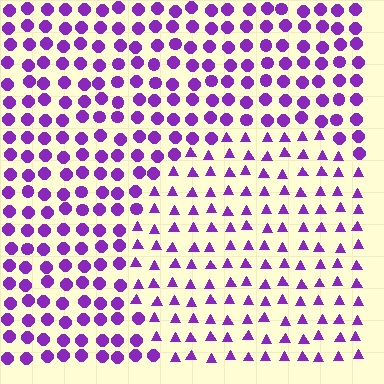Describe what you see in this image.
The image is filled with small purple elements arranged in a uniform grid. A circle-shaped region contains triangles, while the surrounding area contains circles. The boundary is defined purely by the change in element shape.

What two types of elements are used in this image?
The image uses triangles inside the circle region and circles outside it.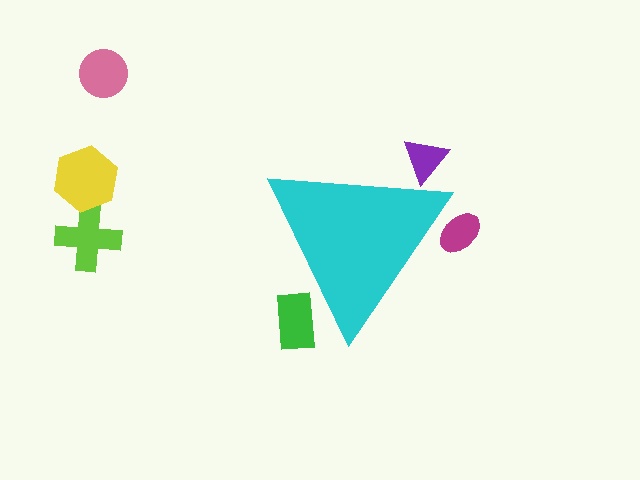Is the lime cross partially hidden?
No, the lime cross is fully visible.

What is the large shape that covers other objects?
A cyan triangle.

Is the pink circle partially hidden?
No, the pink circle is fully visible.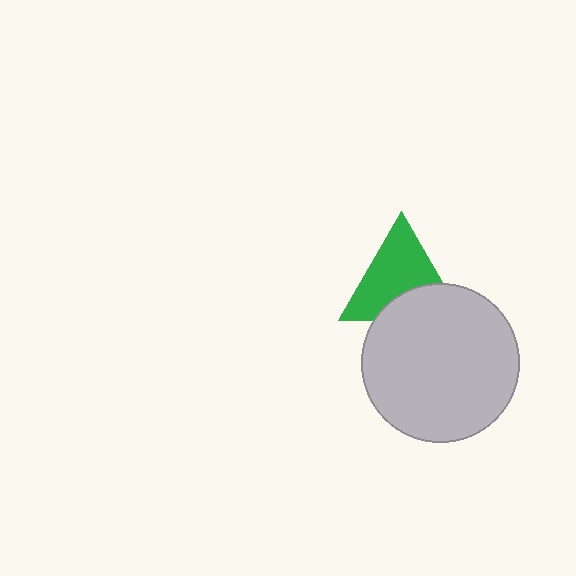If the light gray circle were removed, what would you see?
You would see the complete green triangle.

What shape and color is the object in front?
The object in front is a light gray circle.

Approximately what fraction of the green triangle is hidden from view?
Roughly 33% of the green triangle is hidden behind the light gray circle.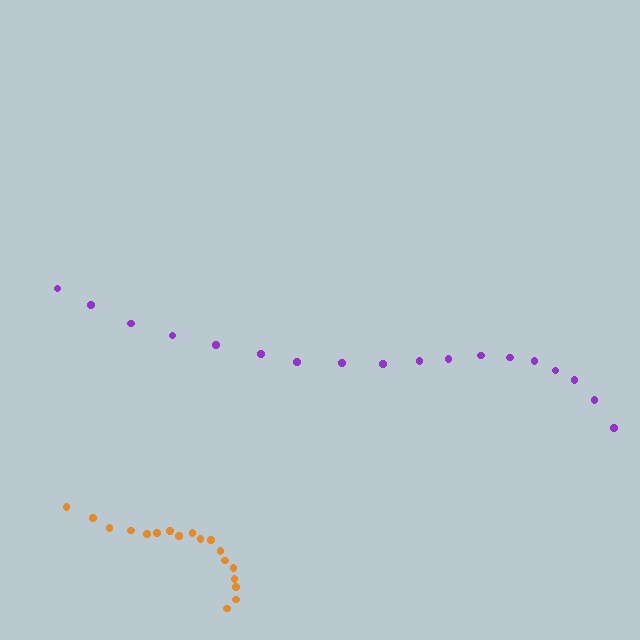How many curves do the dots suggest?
There are 2 distinct paths.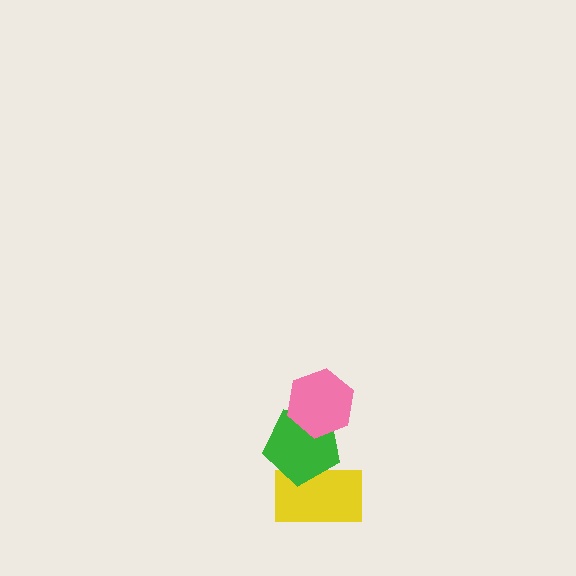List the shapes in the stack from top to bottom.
From top to bottom: the pink hexagon, the green pentagon, the yellow rectangle.